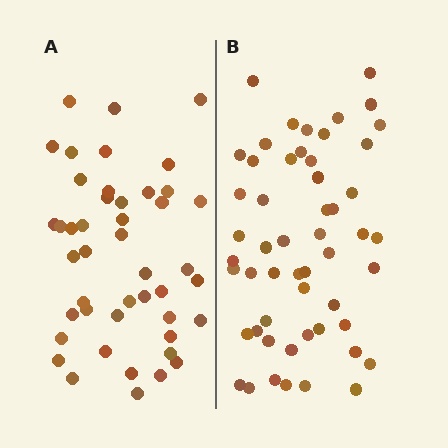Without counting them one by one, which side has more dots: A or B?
Region B (the right region) has more dots.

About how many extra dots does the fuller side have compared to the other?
Region B has roughly 8 or so more dots than region A.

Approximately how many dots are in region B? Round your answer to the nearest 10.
About 50 dots. (The exact count is 53, which rounds to 50.)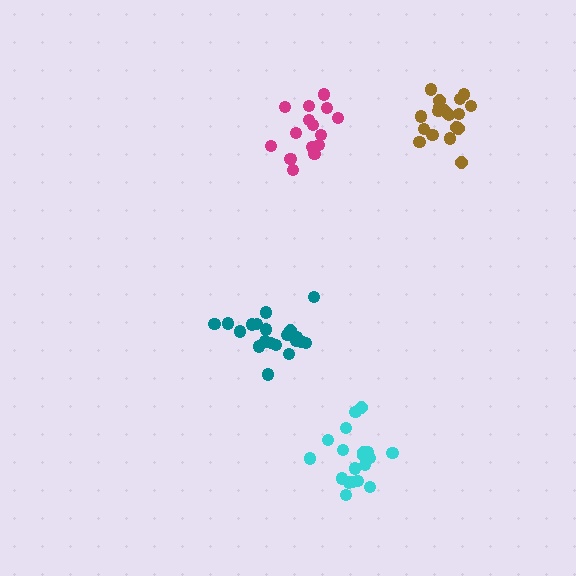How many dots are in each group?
Group 1: 15 dots, Group 2: 19 dots, Group 3: 20 dots, Group 4: 19 dots (73 total).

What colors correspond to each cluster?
The clusters are colored: magenta, cyan, teal, brown.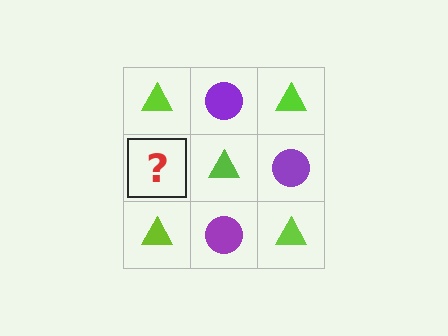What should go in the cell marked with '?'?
The missing cell should contain a purple circle.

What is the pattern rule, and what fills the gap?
The rule is that it alternates lime triangle and purple circle in a checkerboard pattern. The gap should be filled with a purple circle.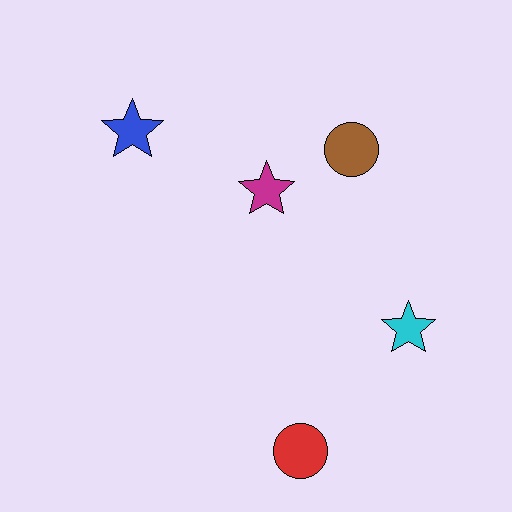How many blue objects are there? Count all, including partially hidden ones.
There is 1 blue object.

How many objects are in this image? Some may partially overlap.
There are 5 objects.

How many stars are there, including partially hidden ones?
There are 3 stars.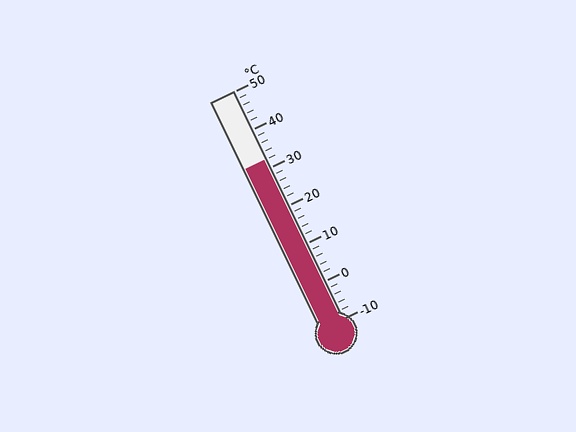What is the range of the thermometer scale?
The thermometer scale ranges from -10°C to 50°C.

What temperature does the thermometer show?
The thermometer shows approximately 32°C.